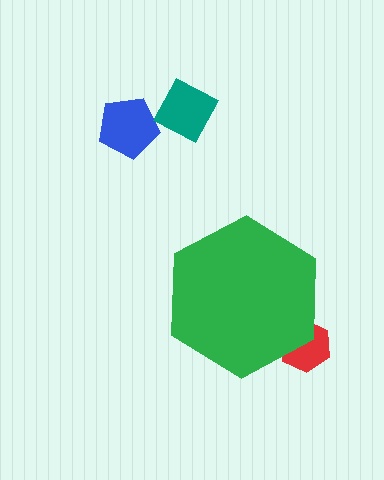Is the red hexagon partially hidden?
Yes, the red hexagon is partially hidden behind the green hexagon.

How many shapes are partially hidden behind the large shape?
1 shape is partially hidden.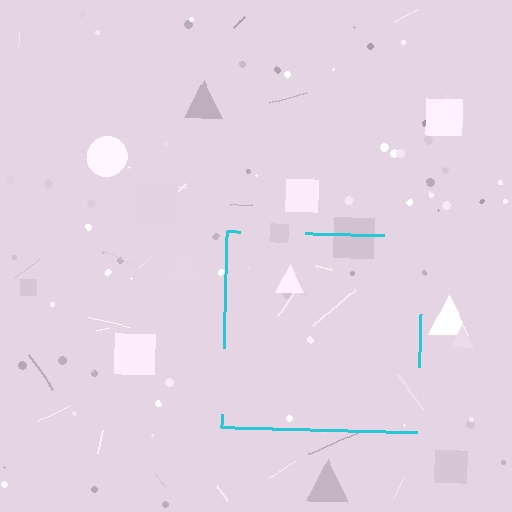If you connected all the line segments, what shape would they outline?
They would outline a square.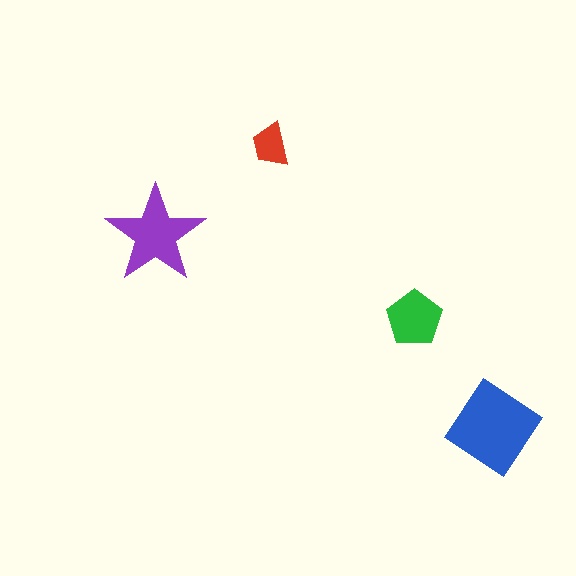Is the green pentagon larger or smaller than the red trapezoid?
Larger.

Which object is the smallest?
The red trapezoid.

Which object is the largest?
The blue diamond.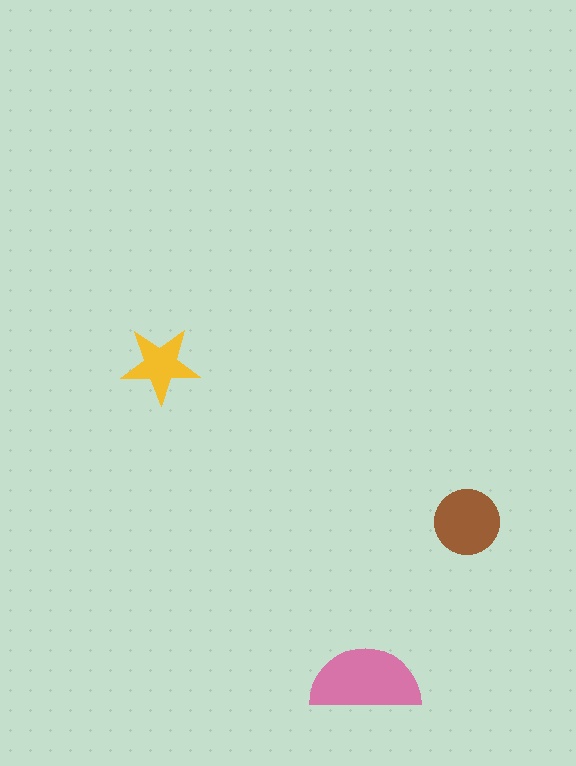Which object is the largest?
The pink semicircle.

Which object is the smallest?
The yellow star.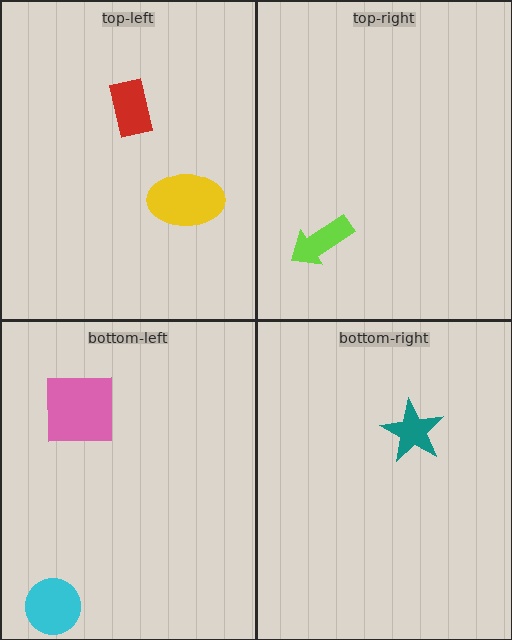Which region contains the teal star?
The bottom-right region.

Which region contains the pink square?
The bottom-left region.